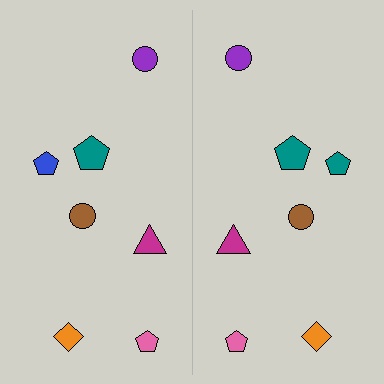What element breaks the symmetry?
The teal pentagon on the right side breaks the symmetry — its mirror counterpart is blue.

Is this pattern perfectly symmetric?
No, the pattern is not perfectly symmetric. The teal pentagon on the right side breaks the symmetry — its mirror counterpart is blue.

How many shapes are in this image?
There are 14 shapes in this image.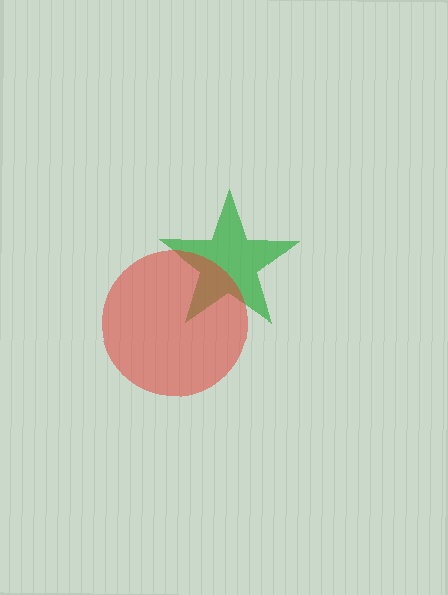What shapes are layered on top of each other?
The layered shapes are: a green star, a red circle.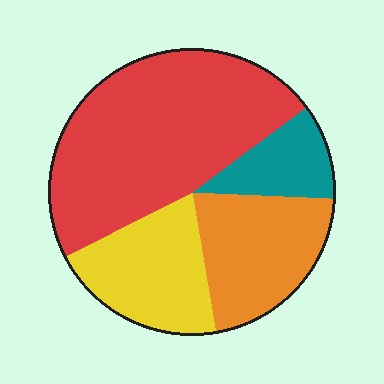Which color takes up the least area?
Teal, at roughly 10%.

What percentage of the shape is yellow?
Yellow covers around 20% of the shape.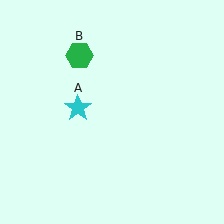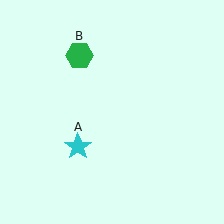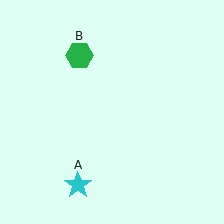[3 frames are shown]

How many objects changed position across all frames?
1 object changed position: cyan star (object A).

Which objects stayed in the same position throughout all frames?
Green hexagon (object B) remained stationary.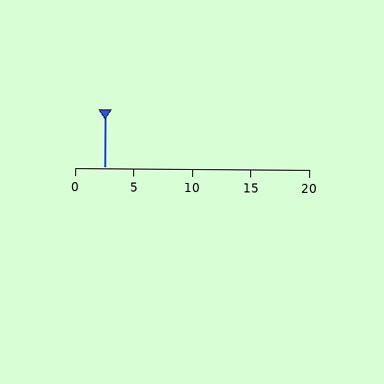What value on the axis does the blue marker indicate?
The marker indicates approximately 2.5.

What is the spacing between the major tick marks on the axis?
The major ticks are spaced 5 apart.